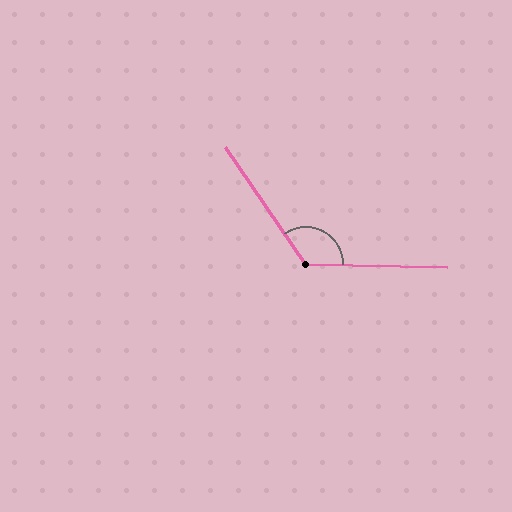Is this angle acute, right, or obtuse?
It is obtuse.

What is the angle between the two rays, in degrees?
Approximately 126 degrees.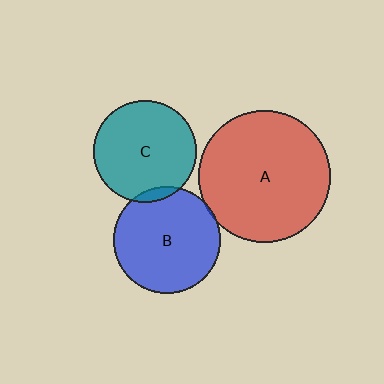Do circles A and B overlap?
Yes.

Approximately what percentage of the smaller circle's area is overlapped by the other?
Approximately 5%.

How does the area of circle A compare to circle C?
Approximately 1.6 times.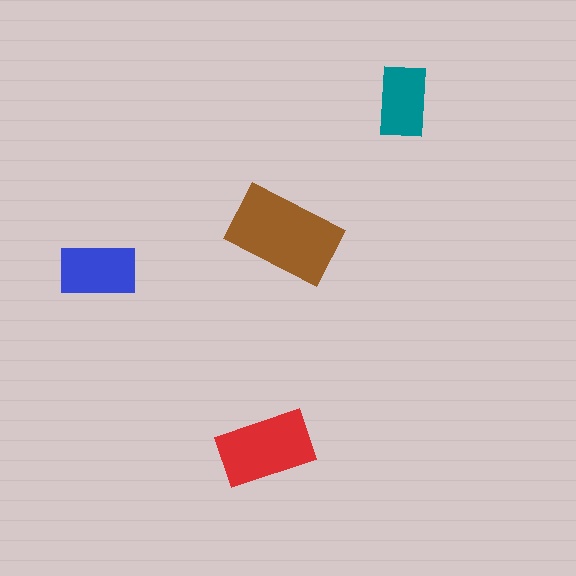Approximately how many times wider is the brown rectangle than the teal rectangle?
About 1.5 times wider.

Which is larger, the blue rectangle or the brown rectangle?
The brown one.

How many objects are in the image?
There are 4 objects in the image.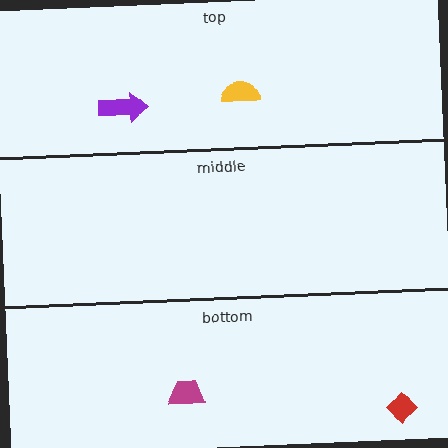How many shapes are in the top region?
2.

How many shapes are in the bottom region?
2.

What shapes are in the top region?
The yellow semicircle, the purple arrow.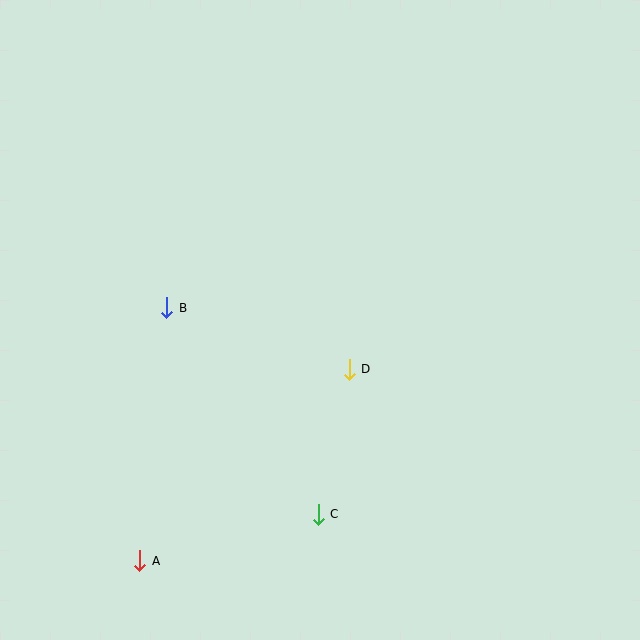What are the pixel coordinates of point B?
Point B is at (167, 308).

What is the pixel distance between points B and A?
The distance between B and A is 255 pixels.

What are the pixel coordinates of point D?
Point D is at (349, 369).